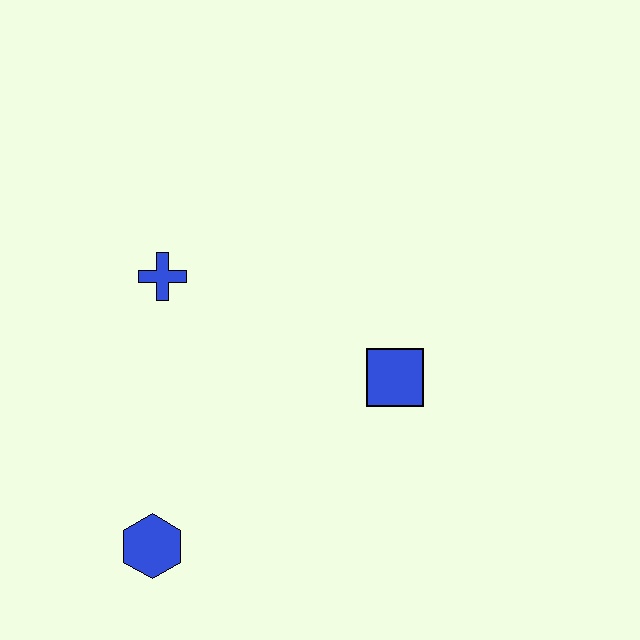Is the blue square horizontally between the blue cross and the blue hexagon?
No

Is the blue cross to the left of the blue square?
Yes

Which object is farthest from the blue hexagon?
The blue square is farthest from the blue hexagon.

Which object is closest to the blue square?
The blue cross is closest to the blue square.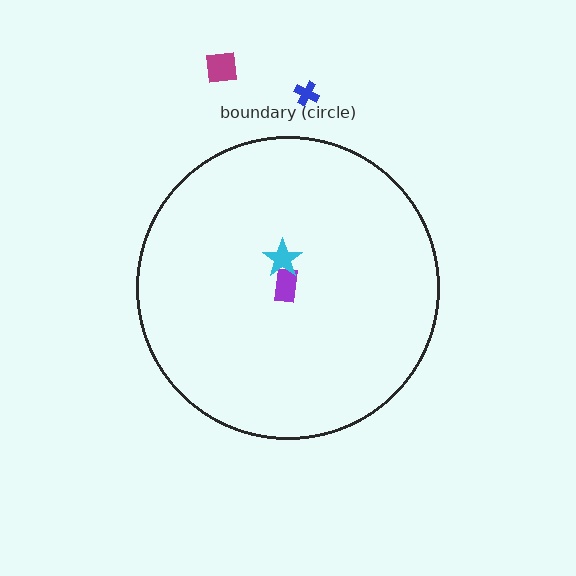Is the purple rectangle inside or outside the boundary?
Inside.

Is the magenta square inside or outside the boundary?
Outside.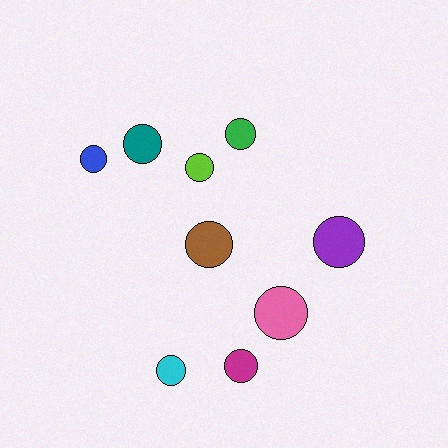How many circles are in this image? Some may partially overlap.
There are 9 circles.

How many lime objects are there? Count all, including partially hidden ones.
There is 1 lime object.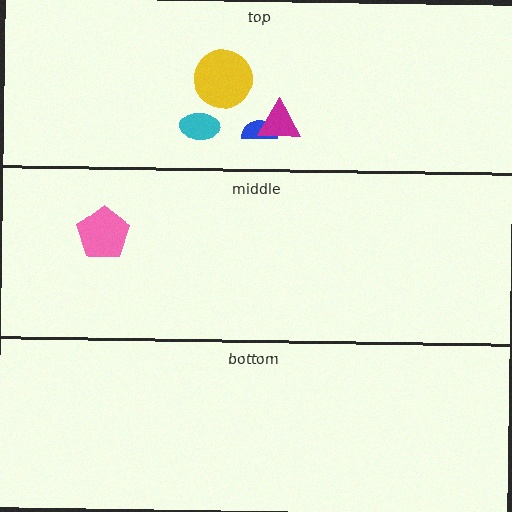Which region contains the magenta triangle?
The top region.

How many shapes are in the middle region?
1.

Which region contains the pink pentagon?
The middle region.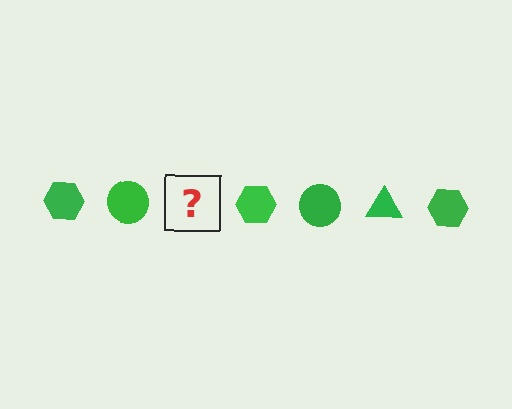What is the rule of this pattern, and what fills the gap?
The rule is that the pattern cycles through hexagon, circle, triangle shapes in green. The gap should be filled with a green triangle.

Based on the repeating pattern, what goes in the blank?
The blank should be a green triangle.